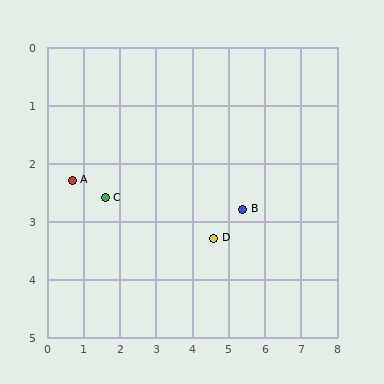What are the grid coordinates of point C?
Point C is at approximately (1.6, 2.6).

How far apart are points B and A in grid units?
Points B and A are about 4.7 grid units apart.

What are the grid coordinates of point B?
Point B is at approximately (5.4, 2.8).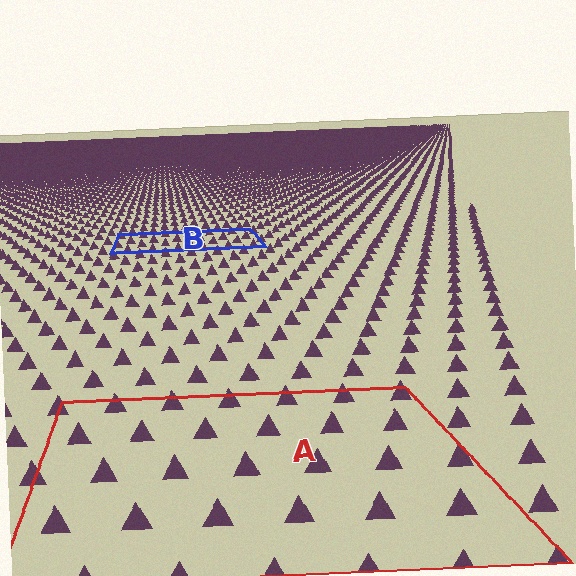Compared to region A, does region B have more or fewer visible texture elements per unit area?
Region B has more texture elements per unit area — they are packed more densely because it is farther away.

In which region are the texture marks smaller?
The texture marks are smaller in region B, because it is farther away.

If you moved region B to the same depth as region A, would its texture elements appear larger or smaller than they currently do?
They would appear larger. At a closer depth, the same texture elements are projected at a bigger on-screen size.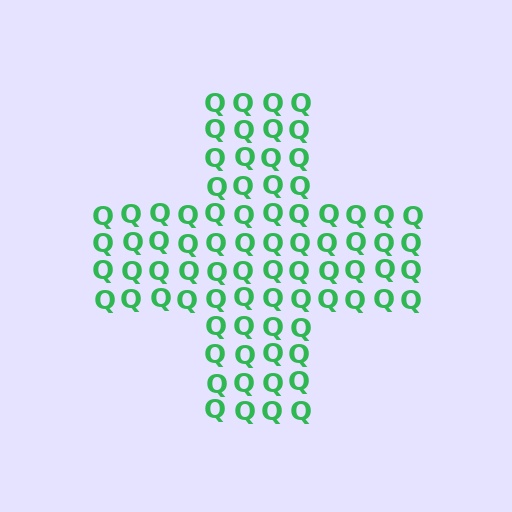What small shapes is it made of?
It is made of small letter Q's.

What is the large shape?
The large shape is a cross.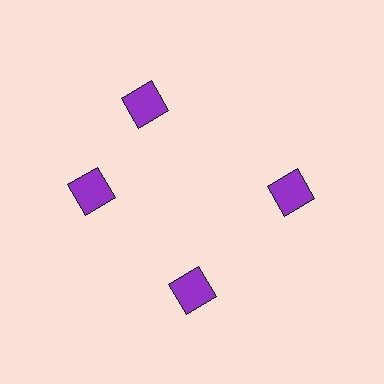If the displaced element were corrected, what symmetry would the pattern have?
It would have 4-fold rotational symmetry — the pattern would map onto itself every 90 degrees.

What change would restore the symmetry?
The symmetry would be restored by rotating it back into even spacing with its neighbors so that all 4 squares sit at equal angles and equal distance from the center.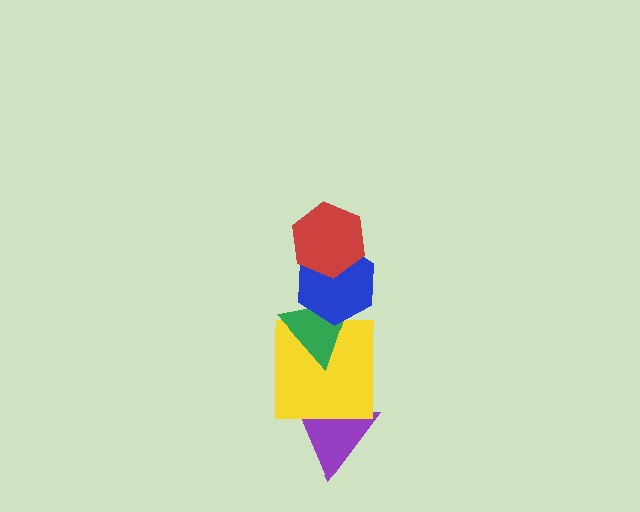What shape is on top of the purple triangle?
The yellow square is on top of the purple triangle.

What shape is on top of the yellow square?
The green triangle is on top of the yellow square.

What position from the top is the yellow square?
The yellow square is 4th from the top.